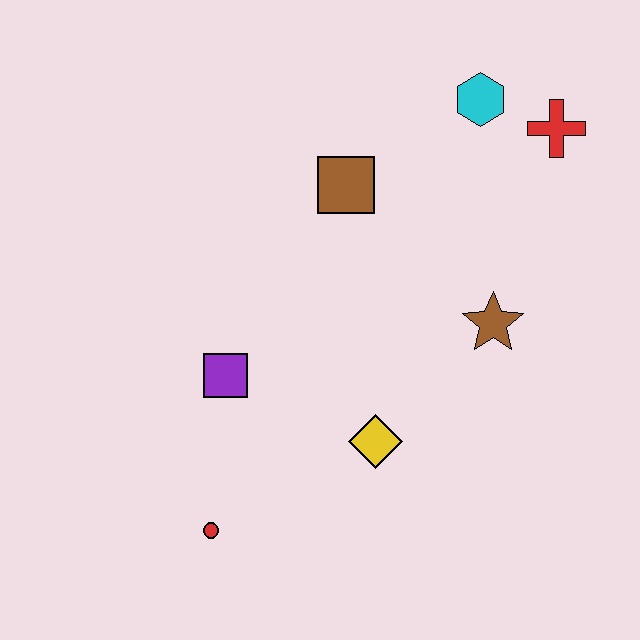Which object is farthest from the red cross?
The red circle is farthest from the red cross.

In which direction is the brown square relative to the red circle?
The brown square is above the red circle.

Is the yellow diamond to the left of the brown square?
No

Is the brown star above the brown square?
No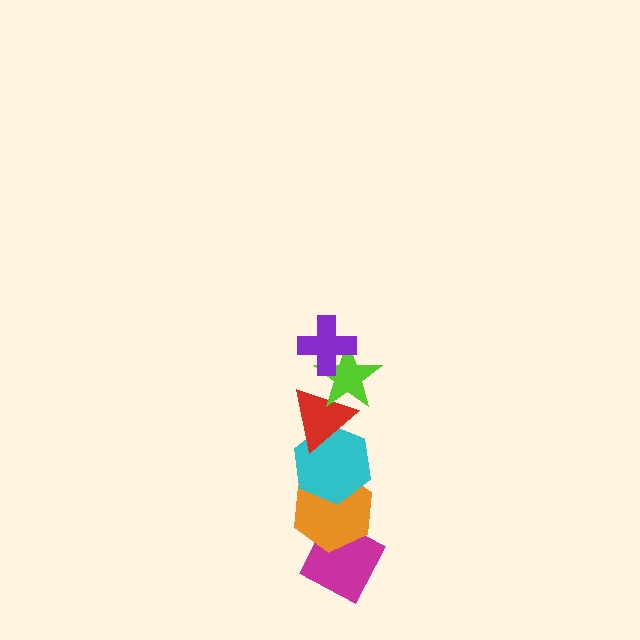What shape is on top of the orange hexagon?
The cyan hexagon is on top of the orange hexagon.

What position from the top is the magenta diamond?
The magenta diamond is 6th from the top.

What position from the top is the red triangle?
The red triangle is 3rd from the top.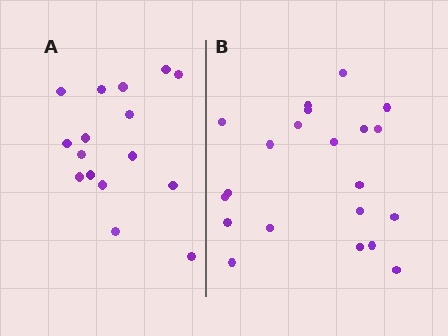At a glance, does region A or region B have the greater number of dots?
Region B (the right region) has more dots.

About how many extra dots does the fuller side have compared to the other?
Region B has about 5 more dots than region A.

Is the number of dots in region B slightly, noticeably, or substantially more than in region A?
Region B has noticeably more, but not dramatically so. The ratio is roughly 1.3 to 1.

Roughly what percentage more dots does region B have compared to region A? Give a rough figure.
About 30% more.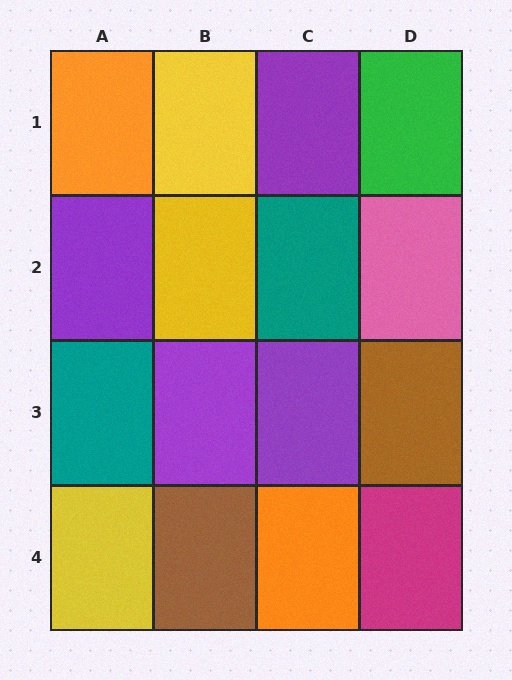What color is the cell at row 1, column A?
Orange.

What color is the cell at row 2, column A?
Purple.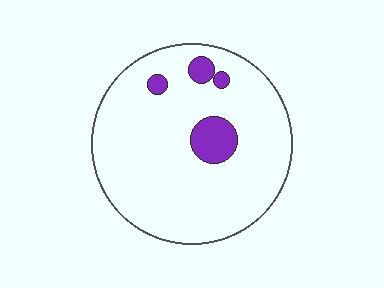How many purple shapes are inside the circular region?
4.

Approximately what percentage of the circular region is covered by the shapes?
Approximately 10%.